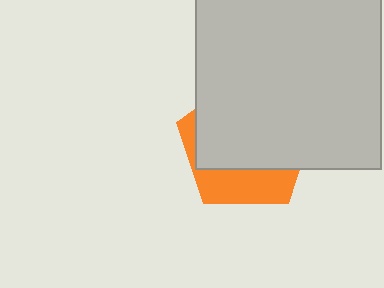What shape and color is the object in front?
The object in front is a light gray square.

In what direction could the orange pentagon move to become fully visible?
The orange pentagon could move down. That would shift it out from behind the light gray square entirely.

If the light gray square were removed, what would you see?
You would see the complete orange pentagon.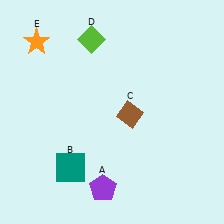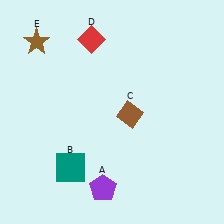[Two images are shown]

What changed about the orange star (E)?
In Image 1, E is orange. In Image 2, it changed to brown.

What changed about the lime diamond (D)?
In Image 1, D is lime. In Image 2, it changed to red.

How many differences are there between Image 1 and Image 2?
There are 2 differences between the two images.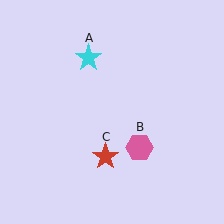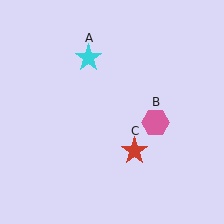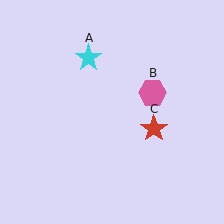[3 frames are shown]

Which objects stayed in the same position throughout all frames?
Cyan star (object A) remained stationary.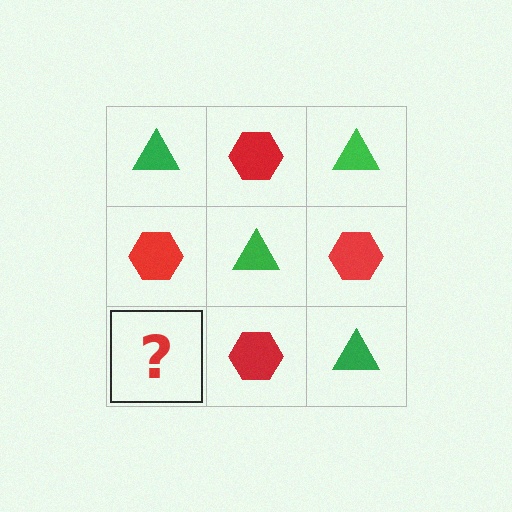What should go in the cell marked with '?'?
The missing cell should contain a green triangle.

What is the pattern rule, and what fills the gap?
The rule is that it alternates green triangle and red hexagon in a checkerboard pattern. The gap should be filled with a green triangle.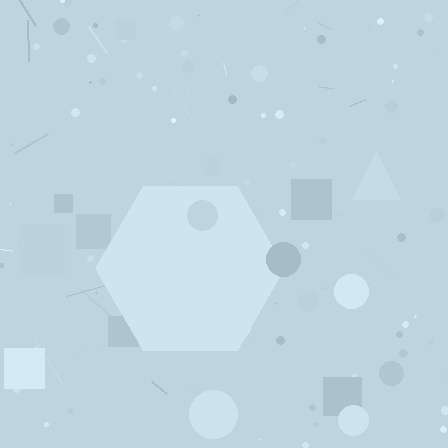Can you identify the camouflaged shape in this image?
The camouflaged shape is a hexagon.